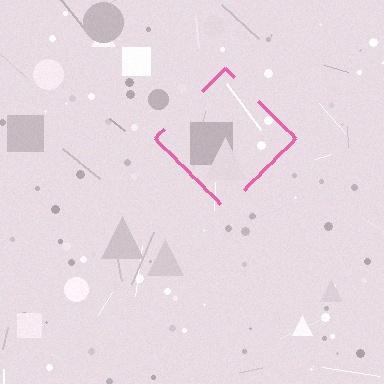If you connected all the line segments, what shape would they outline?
They would outline a diamond.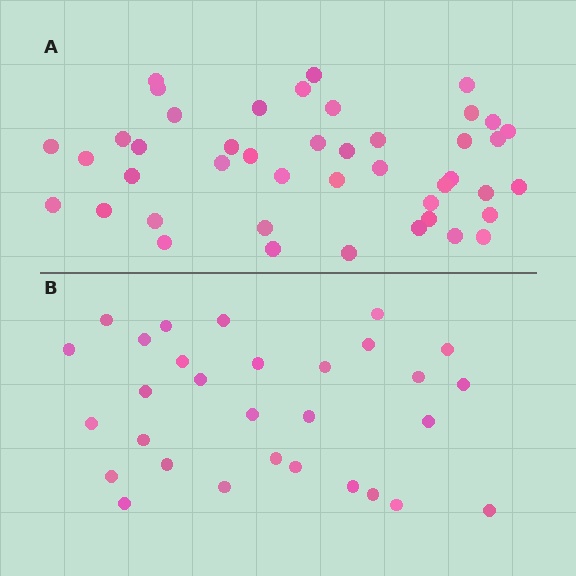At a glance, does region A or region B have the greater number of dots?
Region A (the top region) has more dots.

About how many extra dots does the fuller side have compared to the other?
Region A has approximately 15 more dots than region B.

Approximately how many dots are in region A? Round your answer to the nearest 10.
About 40 dots. (The exact count is 44, which rounds to 40.)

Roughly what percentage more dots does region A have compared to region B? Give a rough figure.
About 45% more.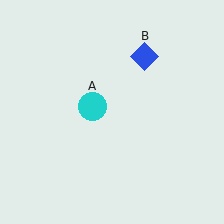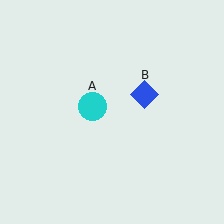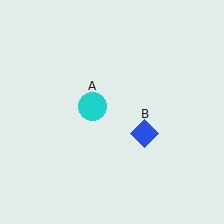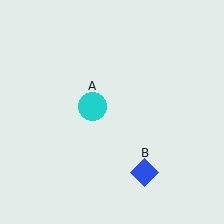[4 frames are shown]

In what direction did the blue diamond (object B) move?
The blue diamond (object B) moved down.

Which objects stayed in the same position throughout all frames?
Cyan circle (object A) remained stationary.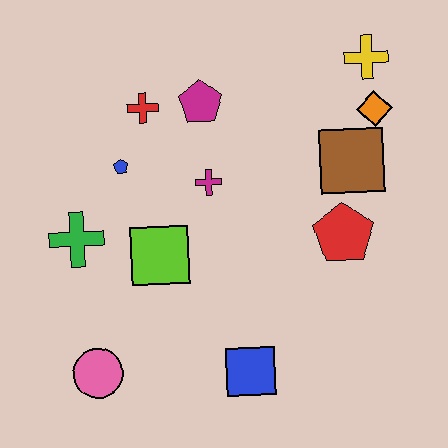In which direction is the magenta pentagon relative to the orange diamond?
The magenta pentagon is to the left of the orange diamond.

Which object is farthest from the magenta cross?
The pink circle is farthest from the magenta cross.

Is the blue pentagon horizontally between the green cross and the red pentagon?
Yes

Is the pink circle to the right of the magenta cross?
No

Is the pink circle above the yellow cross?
No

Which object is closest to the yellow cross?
The orange diamond is closest to the yellow cross.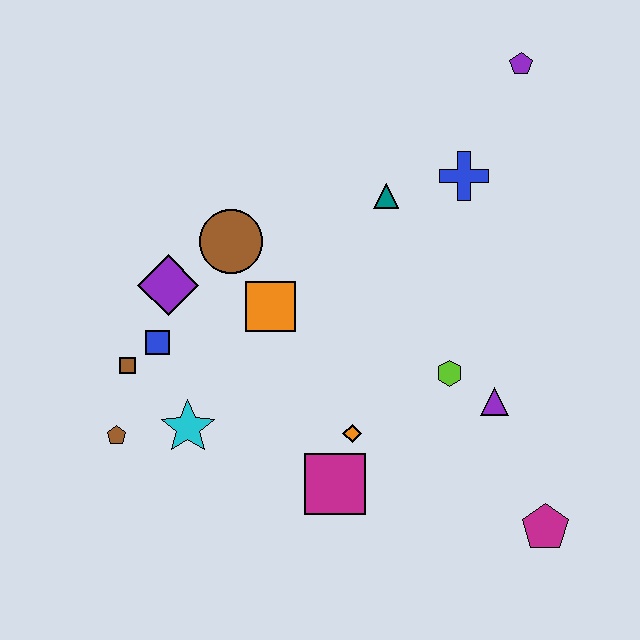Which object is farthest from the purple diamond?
The magenta pentagon is farthest from the purple diamond.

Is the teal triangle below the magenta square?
No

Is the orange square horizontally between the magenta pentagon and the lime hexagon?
No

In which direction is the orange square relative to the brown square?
The orange square is to the right of the brown square.